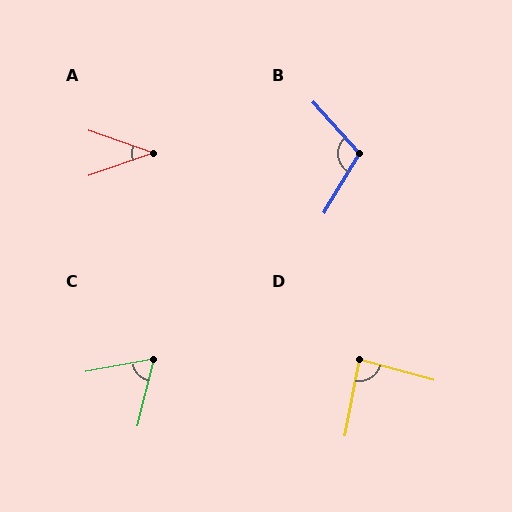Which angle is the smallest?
A, at approximately 39 degrees.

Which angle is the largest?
B, at approximately 107 degrees.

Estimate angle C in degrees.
Approximately 65 degrees.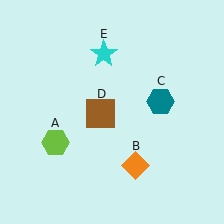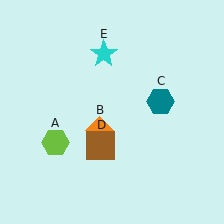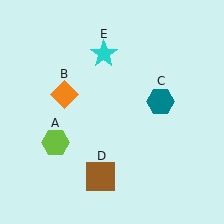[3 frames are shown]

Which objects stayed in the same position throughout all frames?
Lime hexagon (object A) and teal hexagon (object C) and cyan star (object E) remained stationary.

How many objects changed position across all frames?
2 objects changed position: orange diamond (object B), brown square (object D).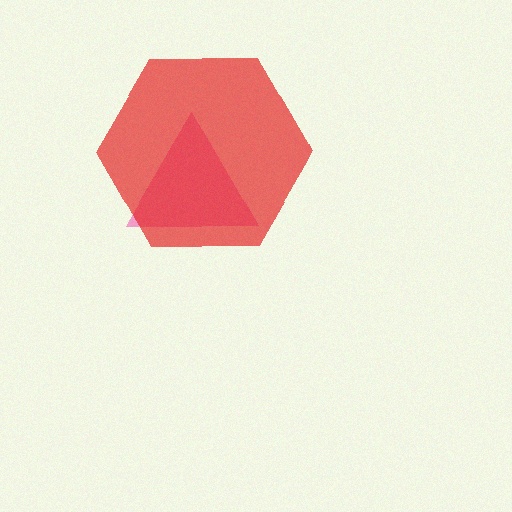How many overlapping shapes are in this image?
There are 2 overlapping shapes in the image.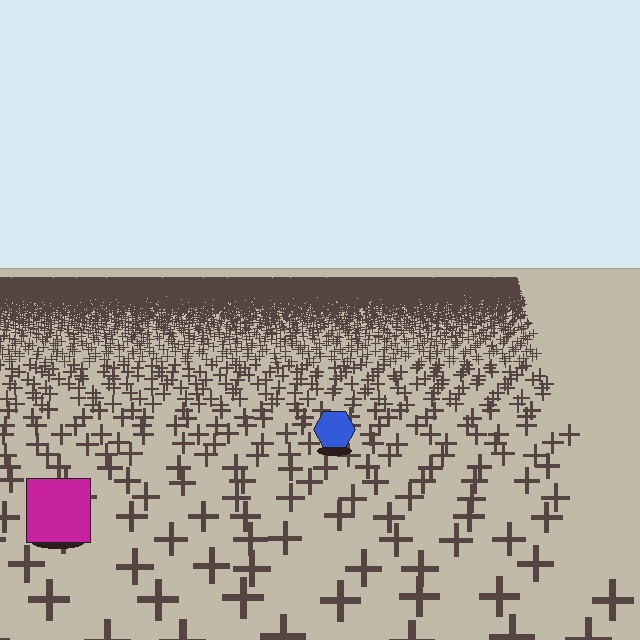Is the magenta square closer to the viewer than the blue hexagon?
Yes. The magenta square is closer — you can tell from the texture gradient: the ground texture is coarser near it.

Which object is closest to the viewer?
The magenta square is closest. The texture marks near it are larger and more spread out.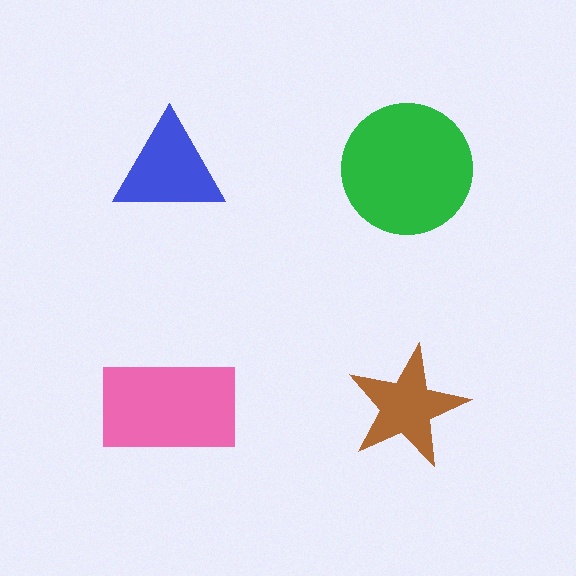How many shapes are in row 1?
2 shapes.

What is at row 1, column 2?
A green circle.